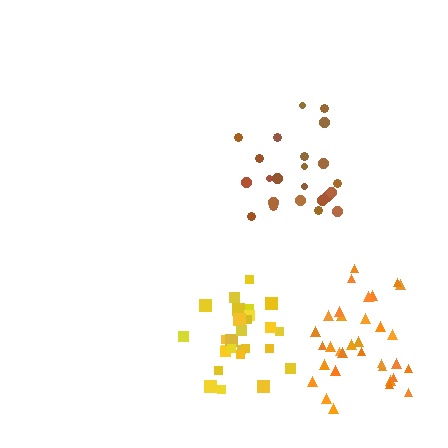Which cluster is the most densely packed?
Yellow.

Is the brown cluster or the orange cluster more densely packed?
Orange.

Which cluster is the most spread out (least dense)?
Brown.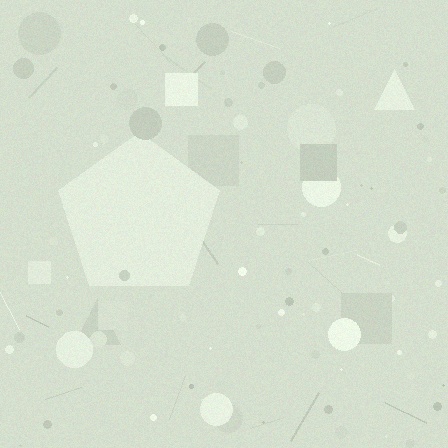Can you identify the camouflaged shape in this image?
The camouflaged shape is a pentagon.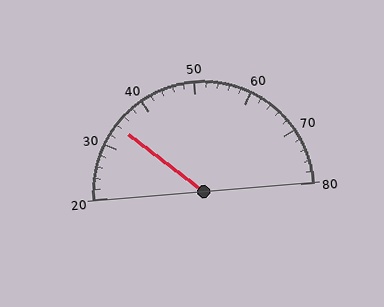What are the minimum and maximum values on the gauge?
The gauge ranges from 20 to 80.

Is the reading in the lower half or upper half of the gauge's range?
The reading is in the lower half of the range (20 to 80).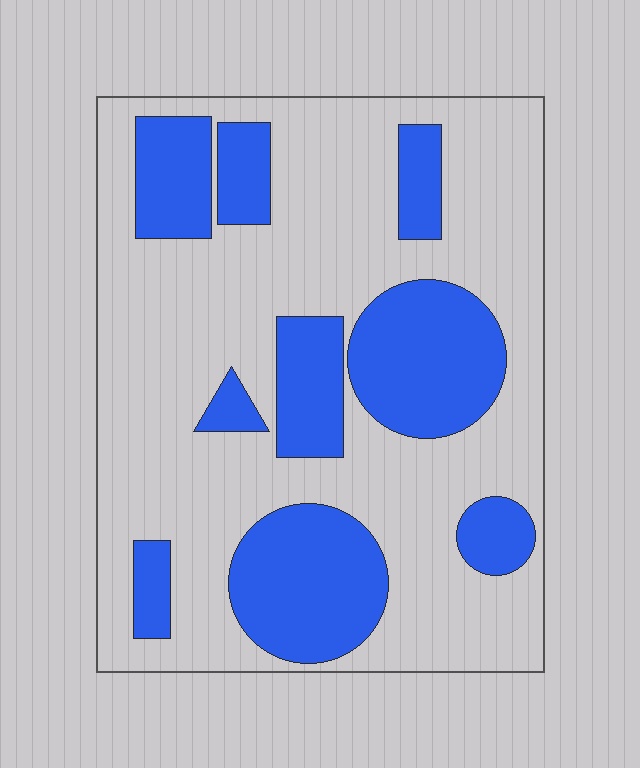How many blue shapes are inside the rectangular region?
9.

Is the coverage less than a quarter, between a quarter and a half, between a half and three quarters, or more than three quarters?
Between a quarter and a half.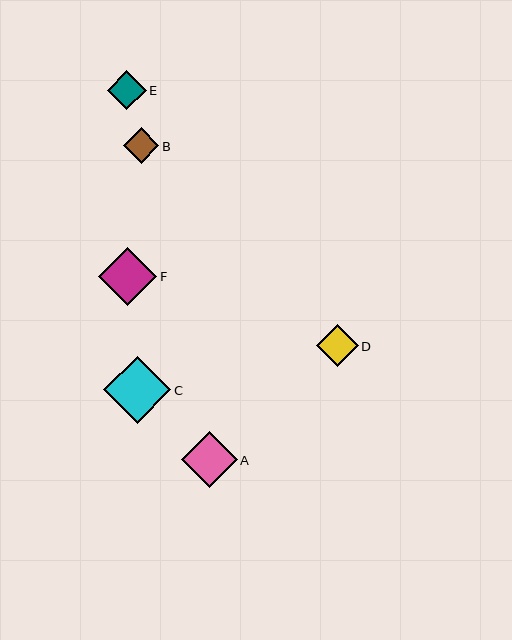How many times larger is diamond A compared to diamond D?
Diamond A is approximately 1.3 times the size of diamond D.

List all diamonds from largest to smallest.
From largest to smallest: C, F, A, D, E, B.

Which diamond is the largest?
Diamond C is the largest with a size of approximately 67 pixels.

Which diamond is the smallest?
Diamond B is the smallest with a size of approximately 36 pixels.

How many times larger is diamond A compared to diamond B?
Diamond A is approximately 1.6 times the size of diamond B.